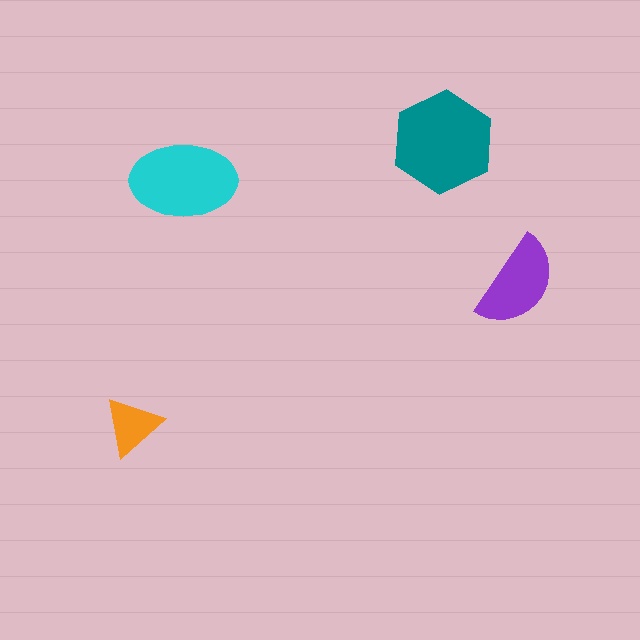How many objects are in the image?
There are 4 objects in the image.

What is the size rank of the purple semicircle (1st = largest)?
3rd.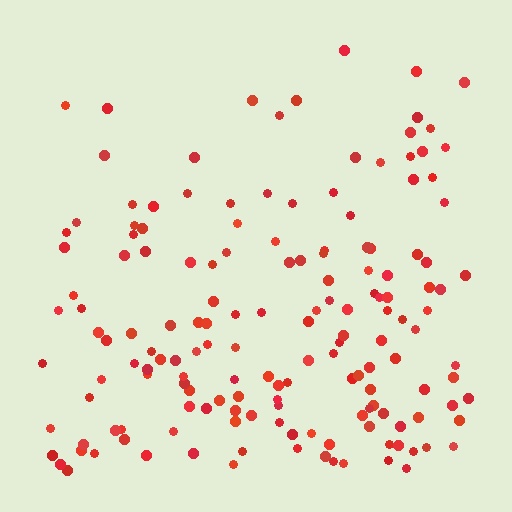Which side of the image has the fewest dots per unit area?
The top.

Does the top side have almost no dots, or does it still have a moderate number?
Still a moderate number, just noticeably fewer than the bottom.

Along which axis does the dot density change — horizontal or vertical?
Vertical.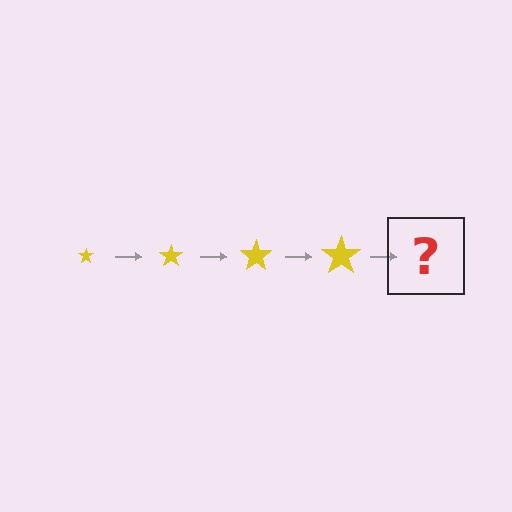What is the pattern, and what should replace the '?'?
The pattern is that the star gets progressively larger each step. The '?' should be a yellow star, larger than the previous one.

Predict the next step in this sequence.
The next step is a yellow star, larger than the previous one.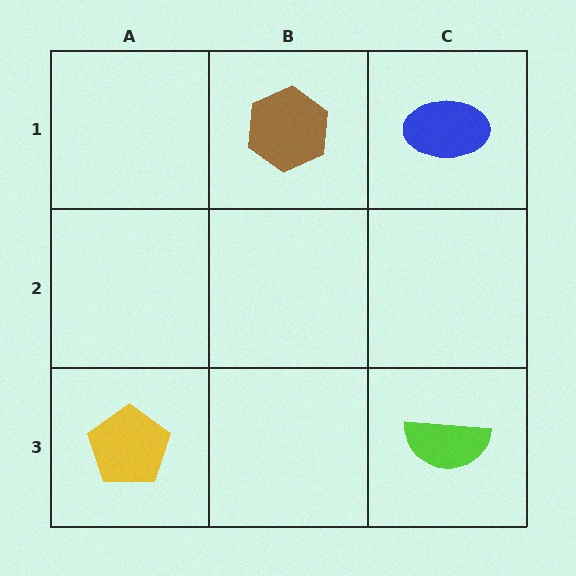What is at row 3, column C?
A lime semicircle.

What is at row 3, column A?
A yellow pentagon.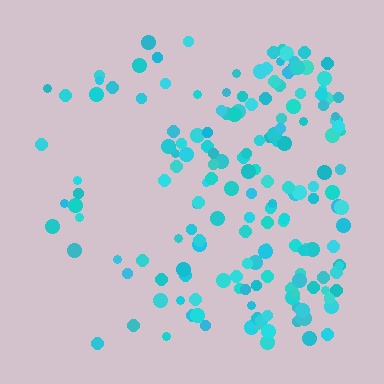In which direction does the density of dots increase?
From left to right, with the right side densest.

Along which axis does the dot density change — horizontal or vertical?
Horizontal.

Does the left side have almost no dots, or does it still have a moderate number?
Still a moderate number, just noticeably fewer than the right.